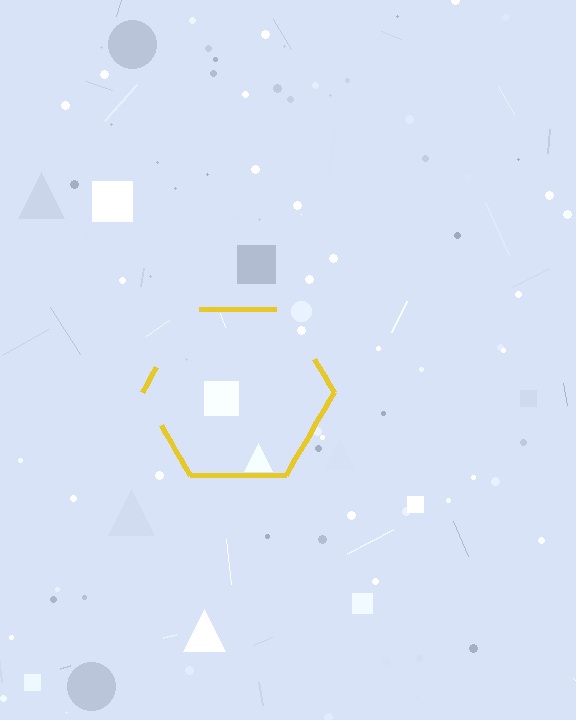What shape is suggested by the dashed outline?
The dashed outline suggests a hexagon.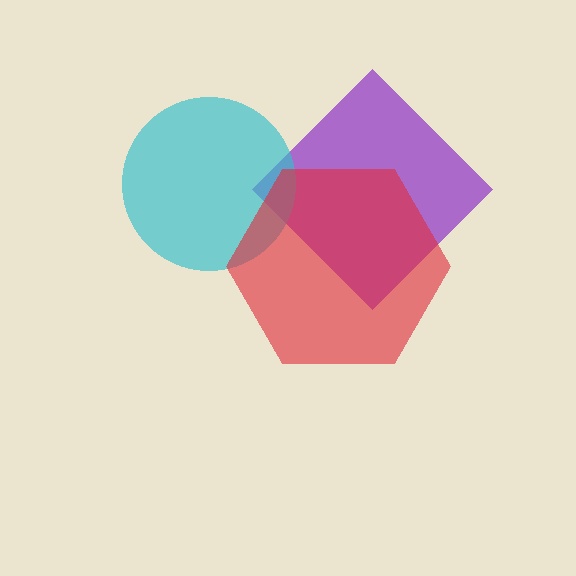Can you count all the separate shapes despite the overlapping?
Yes, there are 3 separate shapes.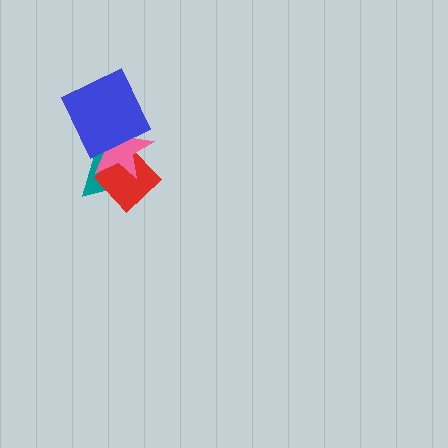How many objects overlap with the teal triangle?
3 objects overlap with the teal triangle.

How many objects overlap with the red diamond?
2 objects overlap with the red diamond.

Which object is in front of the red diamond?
The pink star is in front of the red diamond.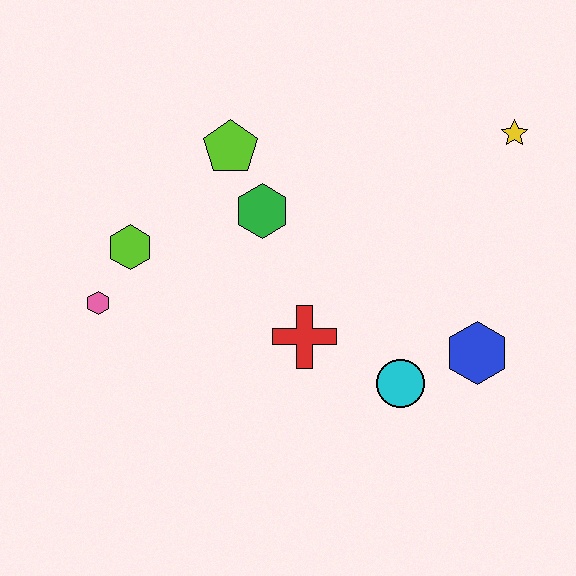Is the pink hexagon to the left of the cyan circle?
Yes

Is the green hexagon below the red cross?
No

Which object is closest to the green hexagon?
The lime pentagon is closest to the green hexagon.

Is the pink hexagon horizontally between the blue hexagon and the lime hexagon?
No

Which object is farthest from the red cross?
The yellow star is farthest from the red cross.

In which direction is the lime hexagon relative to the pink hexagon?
The lime hexagon is above the pink hexagon.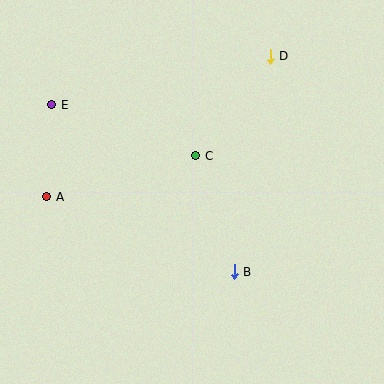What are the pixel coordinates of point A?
Point A is at (47, 197).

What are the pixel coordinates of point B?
Point B is at (234, 272).